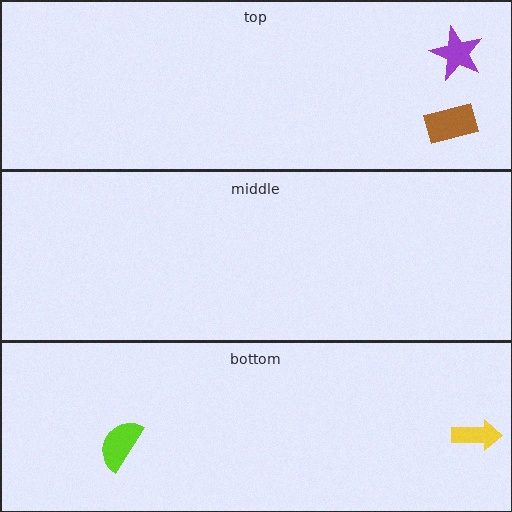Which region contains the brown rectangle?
The top region.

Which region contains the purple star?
The top region.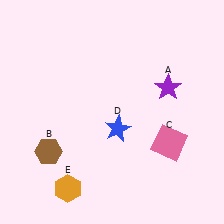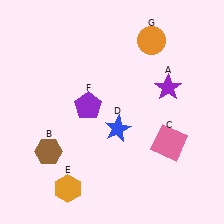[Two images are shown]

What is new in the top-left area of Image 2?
A purple pentagon (F) was added in the top-left area of Image 2.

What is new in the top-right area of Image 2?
An orange circle (G) was added in the top-right area of Image 2.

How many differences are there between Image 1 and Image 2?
There are 2 differences between the two images.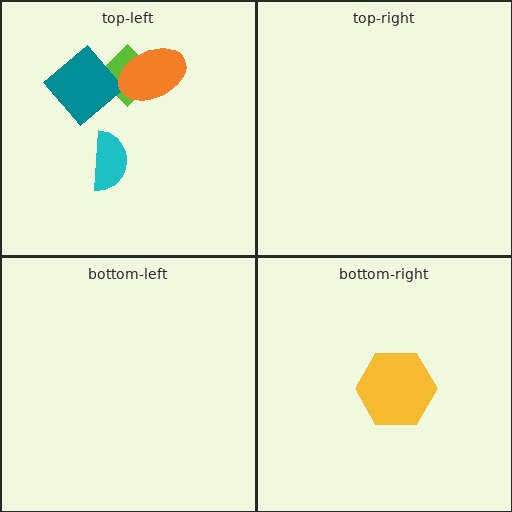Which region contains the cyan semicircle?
The top-left region.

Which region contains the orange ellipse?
The top-left region.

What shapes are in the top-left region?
The cyan semicircle, the lime diamond, the teal diamond, the orange ellipse.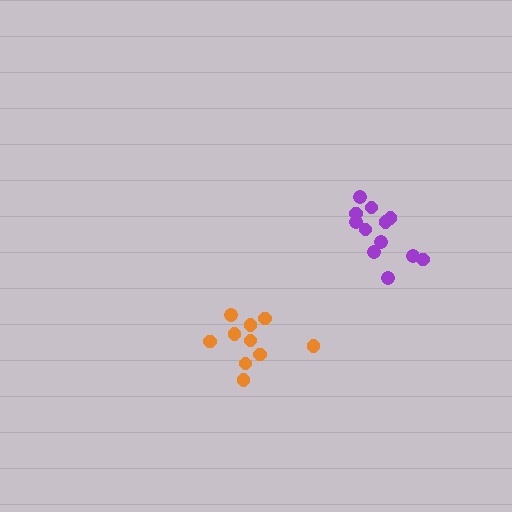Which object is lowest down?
The orange cluster is bottommost.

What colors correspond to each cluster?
The clusters are colored: orange, purple.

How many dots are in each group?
Group 1: 10 dots, Group 2: 12 dots (22 total).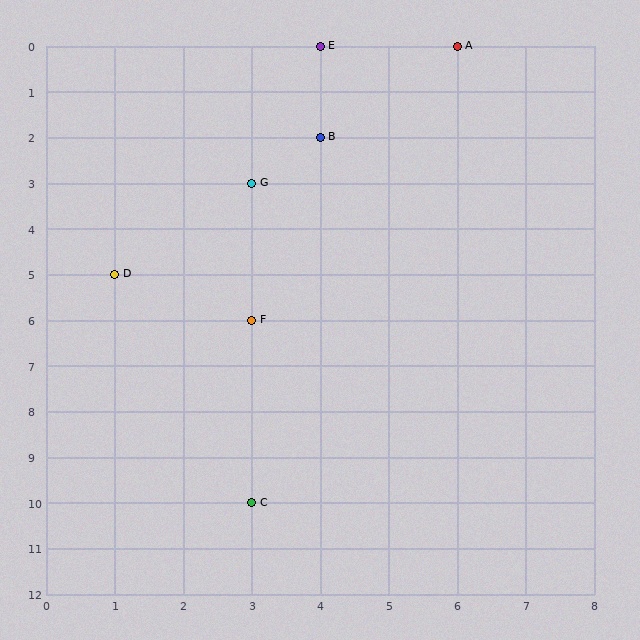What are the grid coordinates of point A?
Point A is at grid coordinates (6, 0).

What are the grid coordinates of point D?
Point D is at grid coordinates (1, 5).